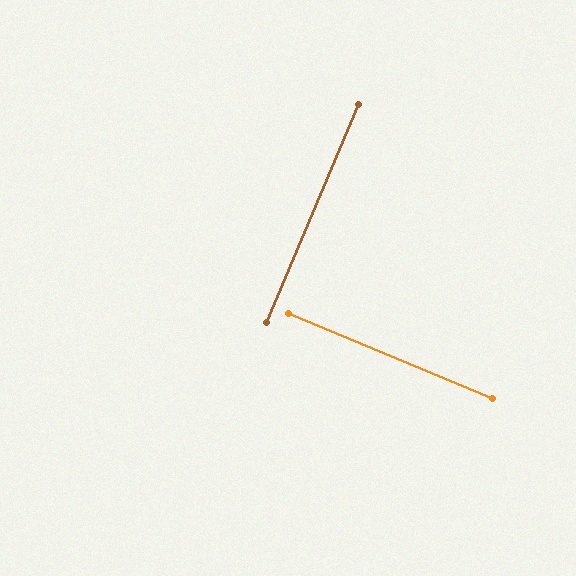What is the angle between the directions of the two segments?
Approximately 90 degrees.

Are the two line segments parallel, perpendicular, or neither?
Perpendicular — they meet at approximately 90°.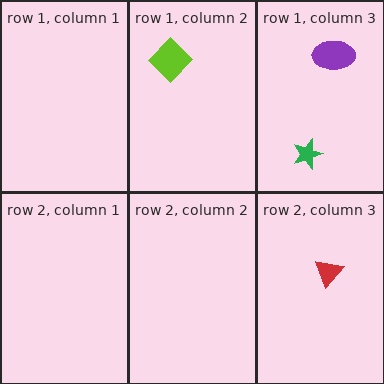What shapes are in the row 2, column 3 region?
The red triangle.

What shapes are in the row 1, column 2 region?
The lime diamond.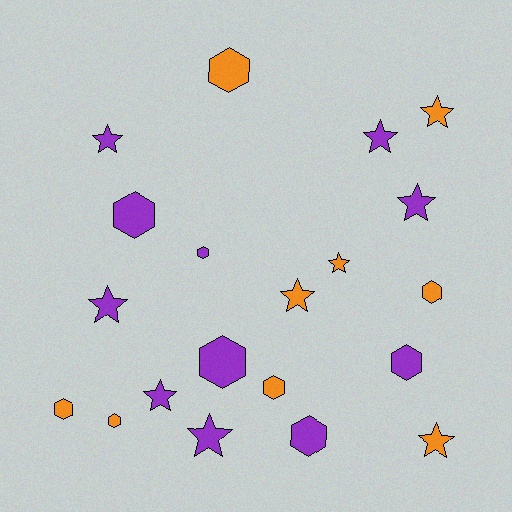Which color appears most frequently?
Purple, with 11 objects.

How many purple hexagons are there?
There are 5 purple hexagons.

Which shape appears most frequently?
Hexagon, with 10 objects.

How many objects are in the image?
There are 20 objects.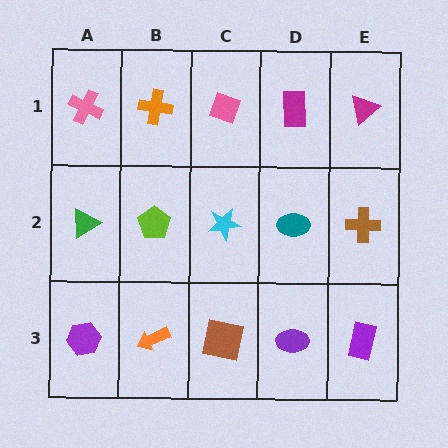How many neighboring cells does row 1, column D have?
3.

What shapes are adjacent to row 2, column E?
A magenta triangle (row 1, column E), a purple rectangle (row 3, column E), a teal ellipse (row 2, column D).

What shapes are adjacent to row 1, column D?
A teal ellipse (row 2, column D), a pink diamond (row 1, column C), a magenta triangle (row 1, column E).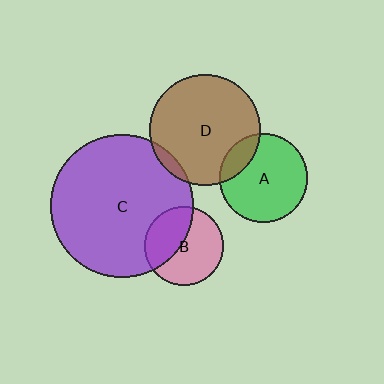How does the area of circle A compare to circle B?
Approximately 1.2 times.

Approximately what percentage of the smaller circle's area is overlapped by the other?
Approximately 15%.